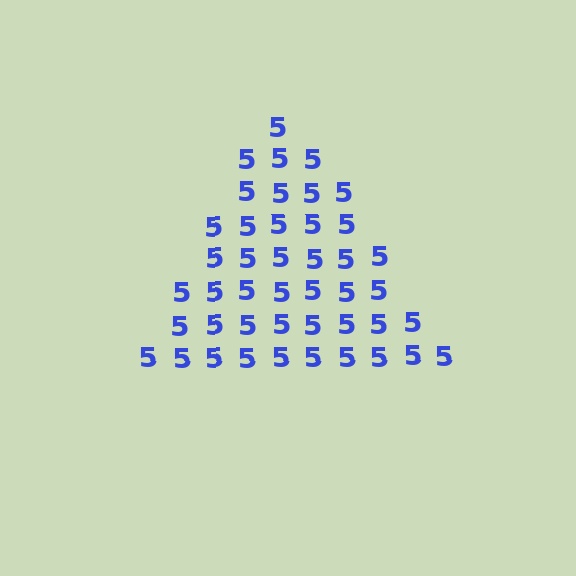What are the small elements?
The small elements are digit 5's.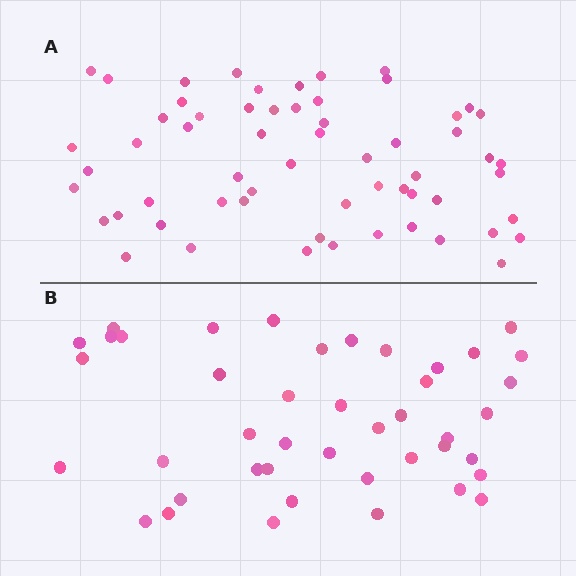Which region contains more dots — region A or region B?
Region A (the top region) has more dots.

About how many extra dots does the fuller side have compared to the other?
Region A has approximately 15 more dots than region B.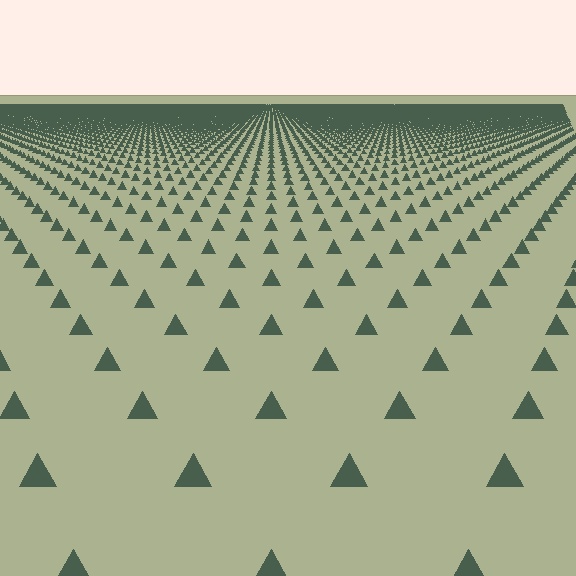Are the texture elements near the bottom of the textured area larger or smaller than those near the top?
Larger. Near the bottom, elements are closer to the viewer and appear at a bigger on-screen size.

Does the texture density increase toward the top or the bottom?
Density increases toward the top.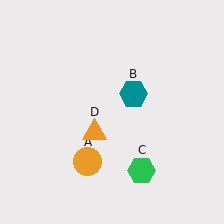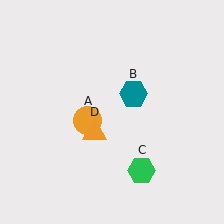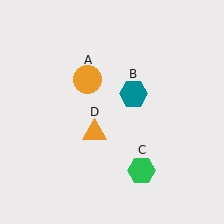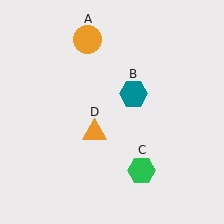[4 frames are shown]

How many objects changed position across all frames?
1 object changed position: orange circle (object A).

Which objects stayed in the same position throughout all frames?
Teal hexagon (object B) and green hexagon (object C) and orange triangle (object D) remained stationary.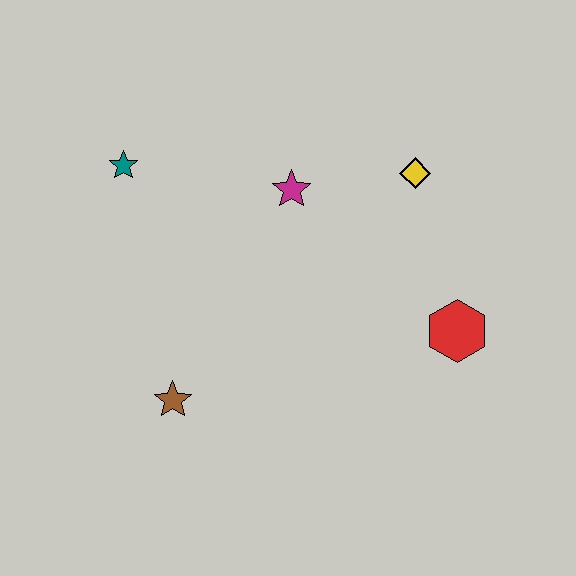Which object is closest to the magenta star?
The yellow diamond is closest to the magenta star.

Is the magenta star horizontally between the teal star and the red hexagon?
Yes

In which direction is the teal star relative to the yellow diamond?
The teal star is to the left of the yellow diamond.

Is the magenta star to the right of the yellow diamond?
No